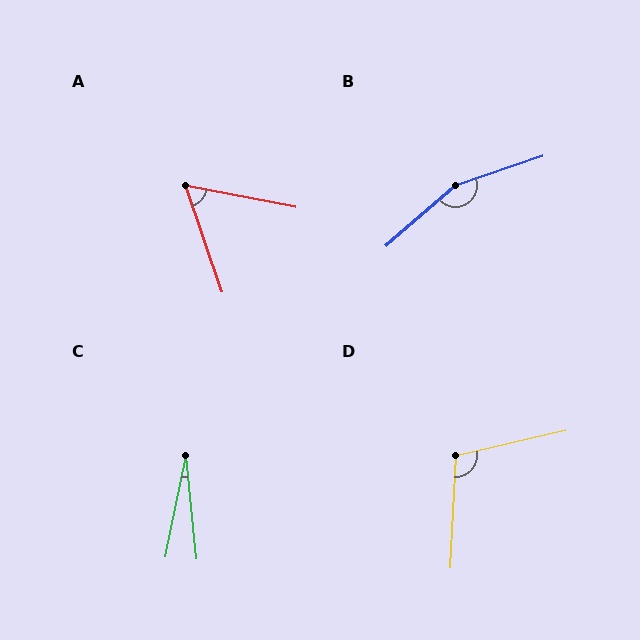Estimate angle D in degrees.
Approximately 106 degrees.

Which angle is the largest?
B, at approximately 158 degrees.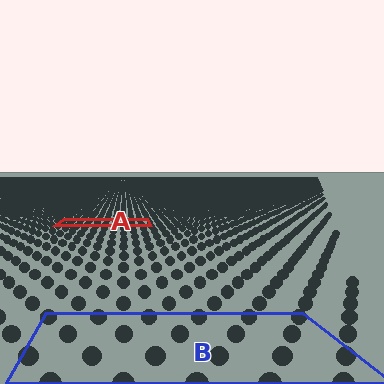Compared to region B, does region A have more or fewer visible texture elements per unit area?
Region A has more texture elements per unit area — they are packed more densely because it is farther away.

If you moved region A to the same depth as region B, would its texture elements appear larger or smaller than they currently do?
They would appear larger. At a closer depth, the same texture elements are projected at a bigger on-screen size.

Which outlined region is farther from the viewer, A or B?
Region A is farther from the viewer — the texture elements inside it appear smaller and more densely packed.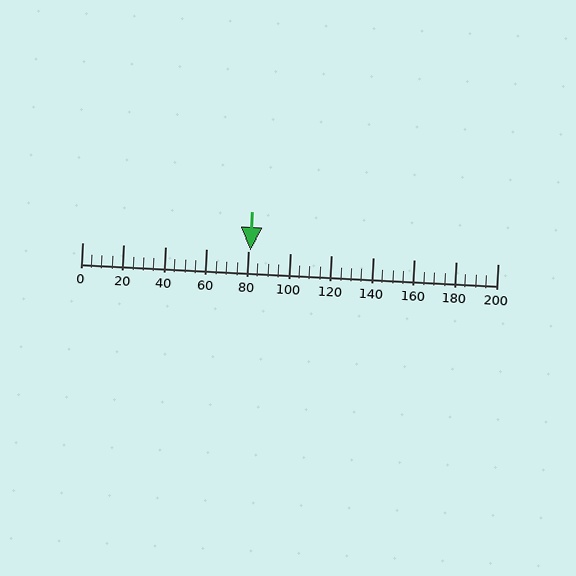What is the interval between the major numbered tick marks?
The major tick marks are spaced 20 units apart.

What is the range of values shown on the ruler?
The ruler shows values from 0 to 200.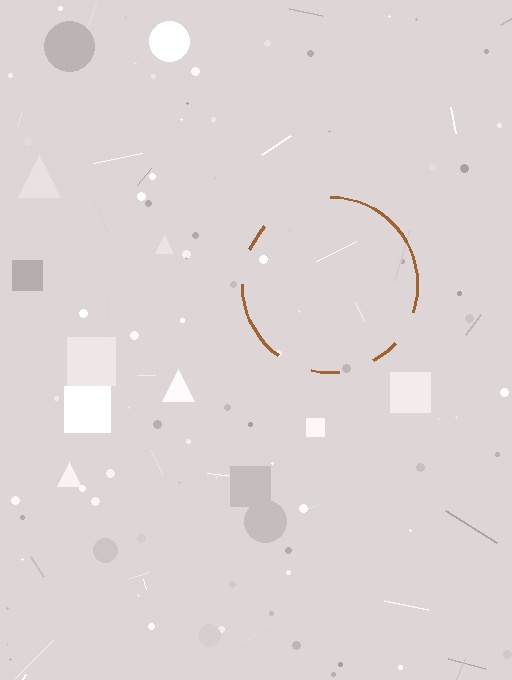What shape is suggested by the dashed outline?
The dashed outline suggests a circle.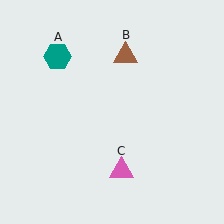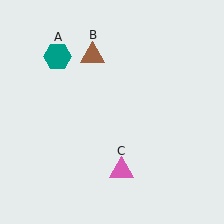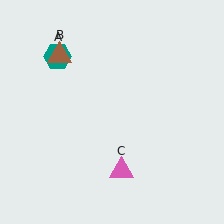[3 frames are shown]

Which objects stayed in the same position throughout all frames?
Teal hexagon (object A) and pink triangle (object C) remained stationary.